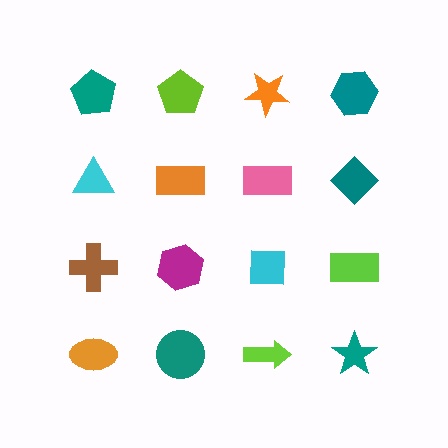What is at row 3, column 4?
A lime rectangle.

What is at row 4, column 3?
A lime arrow.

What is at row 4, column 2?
A teal circle.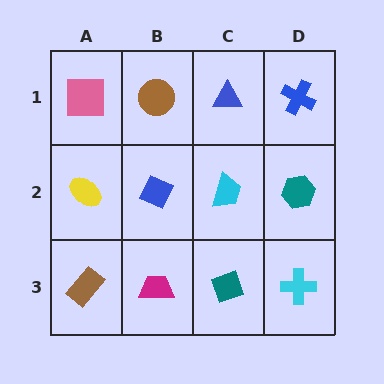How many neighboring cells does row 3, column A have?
2.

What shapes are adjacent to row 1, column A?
A yellow ellipse (row 2, column A), a brown circle (row 1, column B).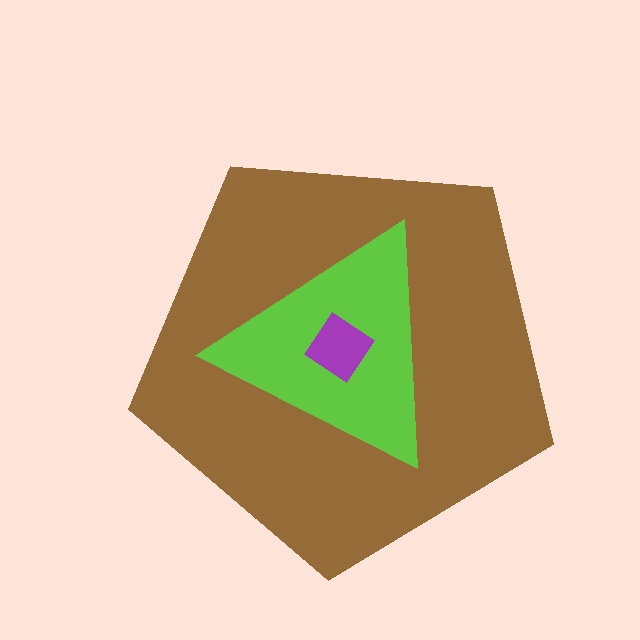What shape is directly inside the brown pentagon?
The lime triangle.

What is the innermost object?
The purple diamond.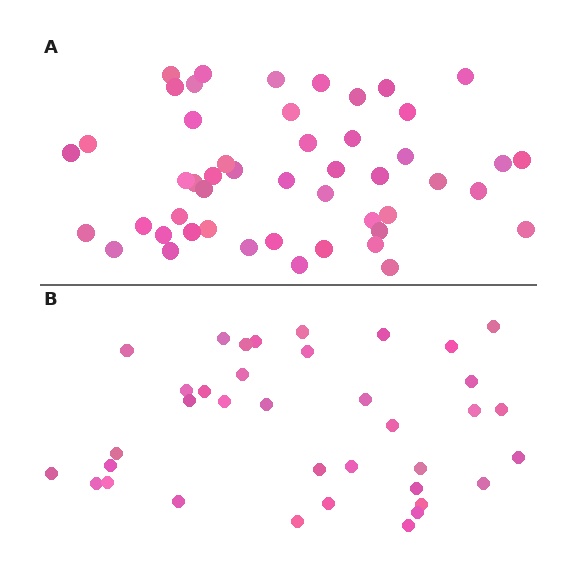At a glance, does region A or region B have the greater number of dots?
Region A (the top region) has more dots.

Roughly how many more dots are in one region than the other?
Region A has roughly 12 or so more dots than region B.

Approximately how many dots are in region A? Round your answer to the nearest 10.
About 50 dots. (The exact count is 49, which rounds to 50.)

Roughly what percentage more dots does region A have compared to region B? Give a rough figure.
About 30% more.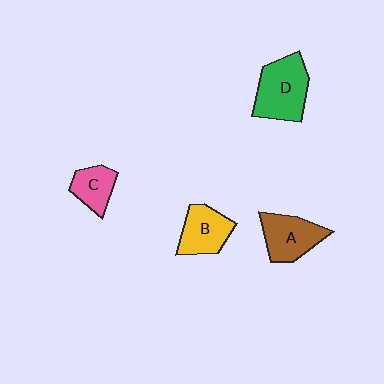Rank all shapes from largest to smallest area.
From largest to smallest: D (green), A (brown), B (yellow), C (pink).